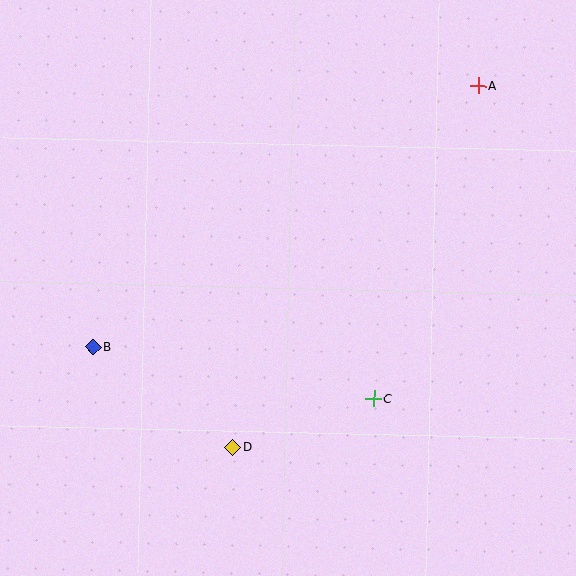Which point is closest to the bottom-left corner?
Point B is closest to the bottom-left corner.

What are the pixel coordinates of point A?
Point A is at (478, 85).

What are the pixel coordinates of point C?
Point C is at (374, 399).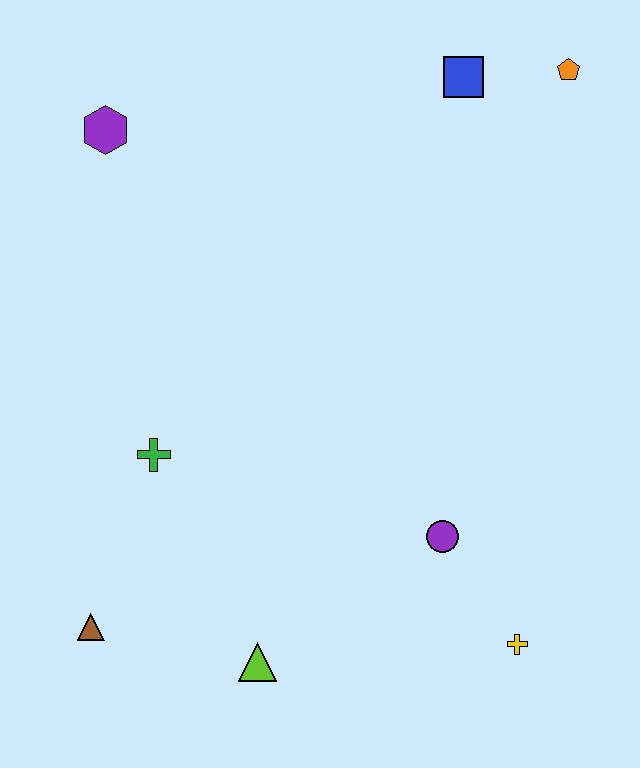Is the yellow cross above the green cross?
No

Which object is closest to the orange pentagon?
The blue square is closest to the orange pentagon.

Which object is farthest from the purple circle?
The purple hexagon is farthest from the purple circle.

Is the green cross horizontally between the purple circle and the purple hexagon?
Yes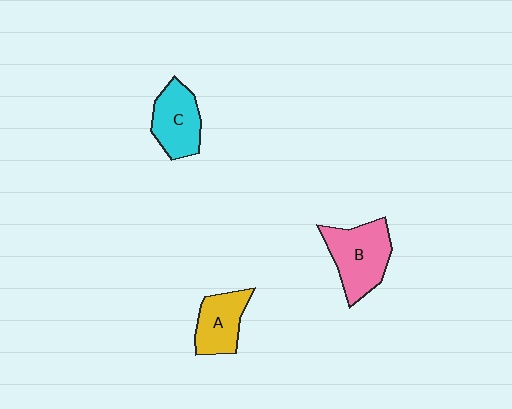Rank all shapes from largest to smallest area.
From largest to smallest: B (pink), C (cyan), A (yellow).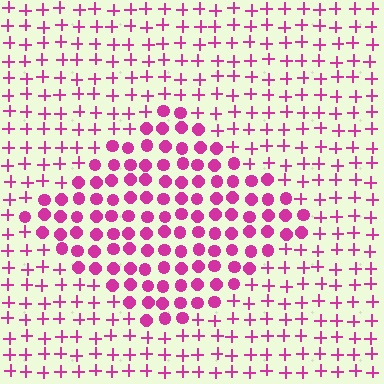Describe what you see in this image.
The image is filled with small magenta elements arranged in a uniform grid. A diamond-shaped region contains circles, while the surrounding area contains plus signs. The boundary is defined purely by the change in element shape.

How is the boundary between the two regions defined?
The boundary is defined by a change in element shape: circles inside vs. plus signs outside. All elements share the same color and spacing.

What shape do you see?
I see a diamond.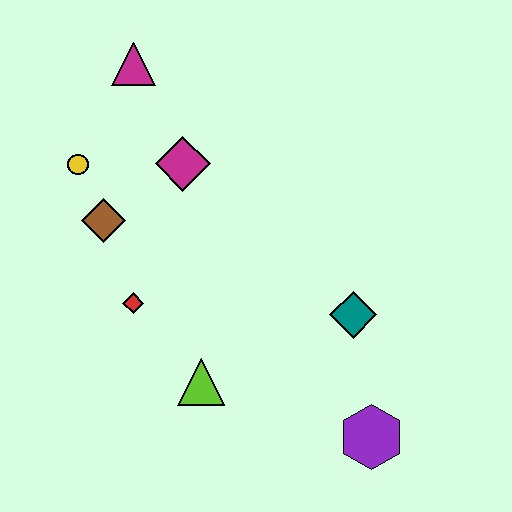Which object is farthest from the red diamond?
The purple hexagon is farthest from the red diamond.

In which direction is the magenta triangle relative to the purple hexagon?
The magenta triangle is above the purple hexagon.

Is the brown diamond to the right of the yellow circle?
Yes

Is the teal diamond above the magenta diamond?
No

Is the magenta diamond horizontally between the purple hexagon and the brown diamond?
Yes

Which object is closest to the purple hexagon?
The teal diamond is closest to the purple hexagon.